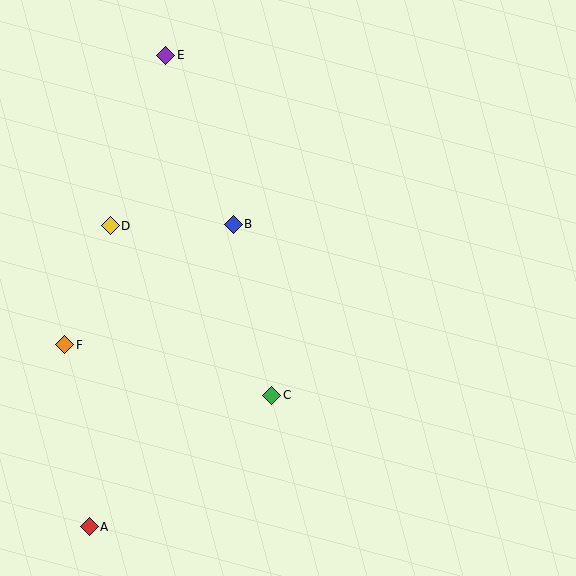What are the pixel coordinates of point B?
Point B is at (233, 224).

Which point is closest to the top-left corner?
Point E is closest to the top-left corner.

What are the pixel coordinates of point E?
Point E is at (166, 55).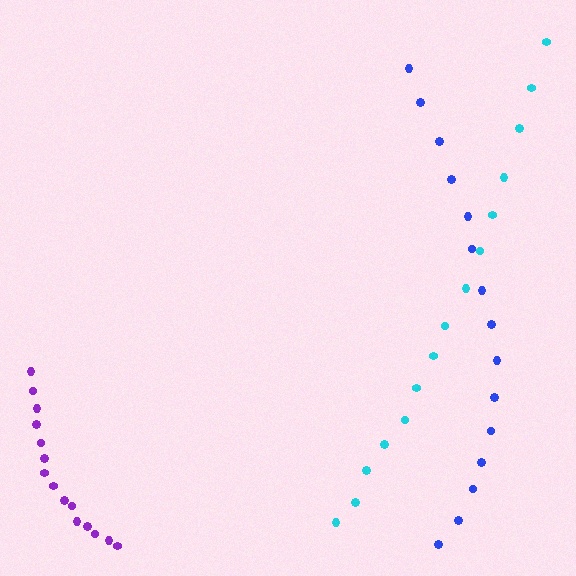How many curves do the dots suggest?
There are 3 distinct paths.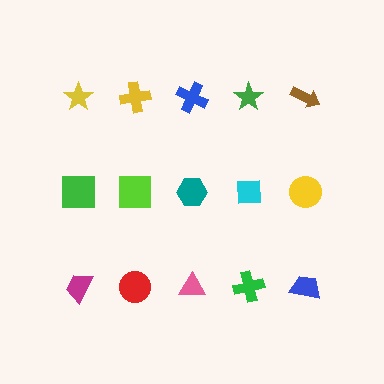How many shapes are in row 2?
5 shapes.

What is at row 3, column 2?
A red circle.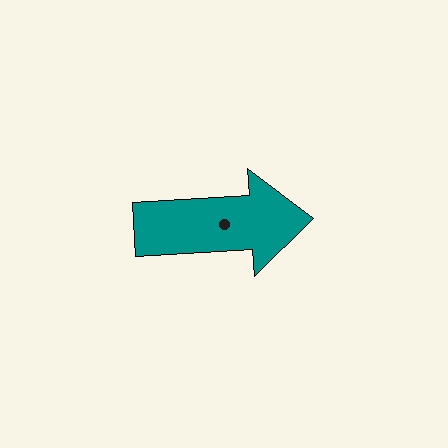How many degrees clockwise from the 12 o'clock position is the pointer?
Approximately 87 degrees.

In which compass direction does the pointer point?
East.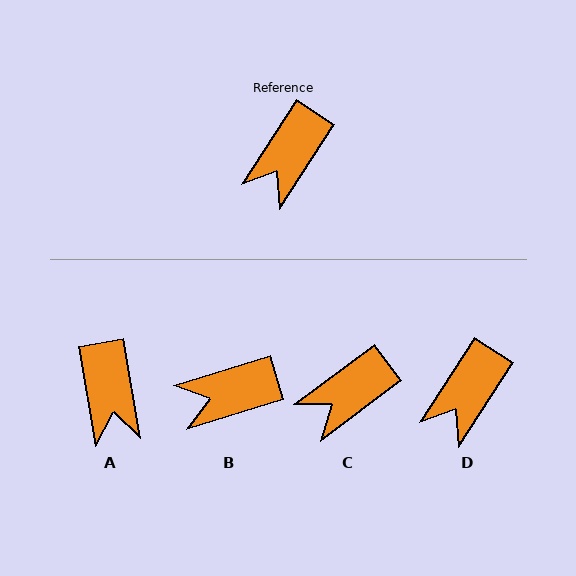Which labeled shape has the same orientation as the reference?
D.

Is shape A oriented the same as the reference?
No, it is off by about 43 degrees.